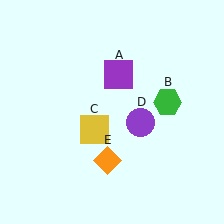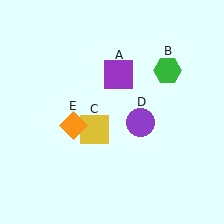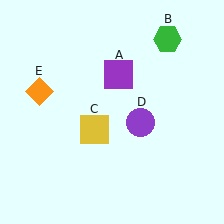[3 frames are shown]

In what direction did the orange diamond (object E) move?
The orange diamond (object E) moved up and to the left.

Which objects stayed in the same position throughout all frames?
Purple square (object A) and yellow square (object C) and purple circle (object D) remained stationary.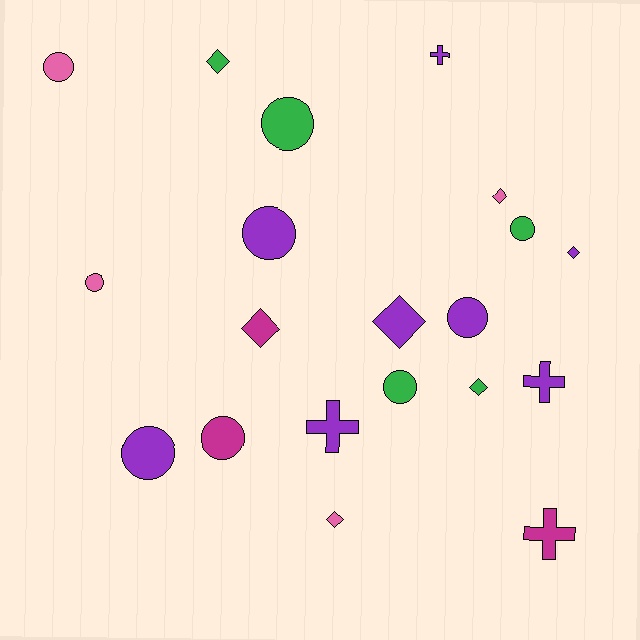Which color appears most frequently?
Purple, with 8 objects.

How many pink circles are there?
There are 2 pink circles.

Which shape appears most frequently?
Circle, with 9 objects.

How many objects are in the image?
There are 20 objects.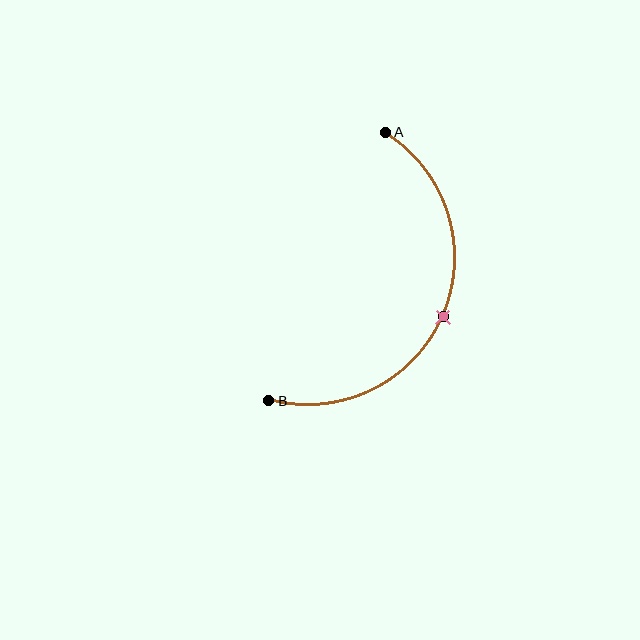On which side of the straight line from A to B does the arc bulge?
The arc bulges to the right of the straight line connecting A and B.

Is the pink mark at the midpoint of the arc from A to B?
Yes. The pink mark lies on the arc at equal arc-length from both A and B — it is the arc midpoint.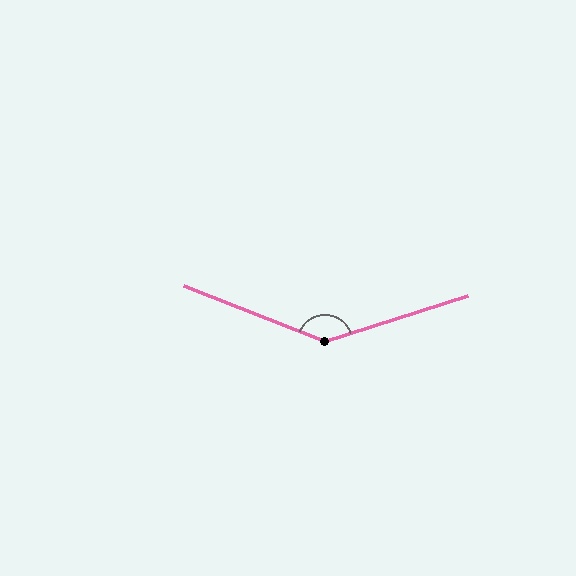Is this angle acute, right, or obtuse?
It is obtuse.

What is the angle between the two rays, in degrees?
Approximately 141 degrees.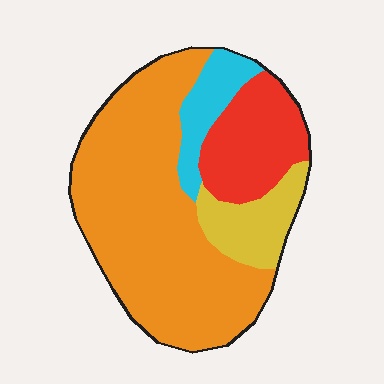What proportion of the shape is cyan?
Cyan covers about 10% of the shape.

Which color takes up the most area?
Orange, at roughly 60%.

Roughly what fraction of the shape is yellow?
Yellow covers 12% of the shape.